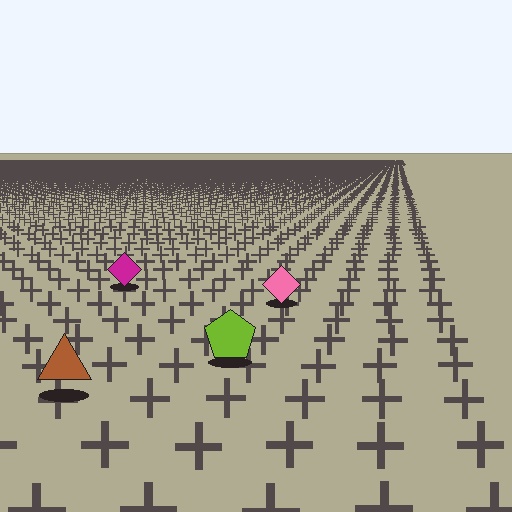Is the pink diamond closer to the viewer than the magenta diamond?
Yes. The pink diamond is closer — you can tell from the texture gradient: the ground texture is coarser near it.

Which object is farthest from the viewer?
The magenta diamond is farthest from the viewer. It appears smaller and the ground texture around it is denser.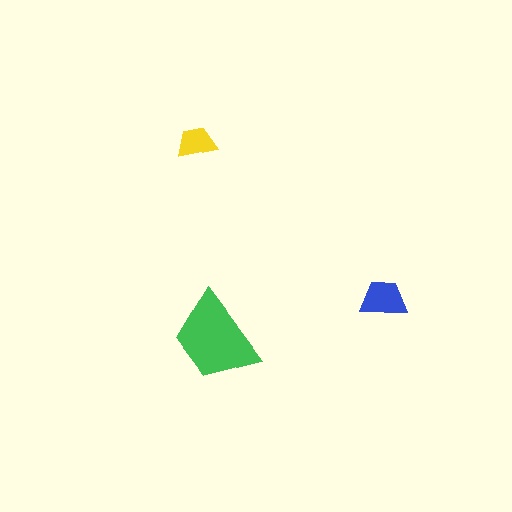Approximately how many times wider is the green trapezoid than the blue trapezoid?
About 2 times wider.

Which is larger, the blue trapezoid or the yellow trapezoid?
The blue one.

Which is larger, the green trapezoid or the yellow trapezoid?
The green one.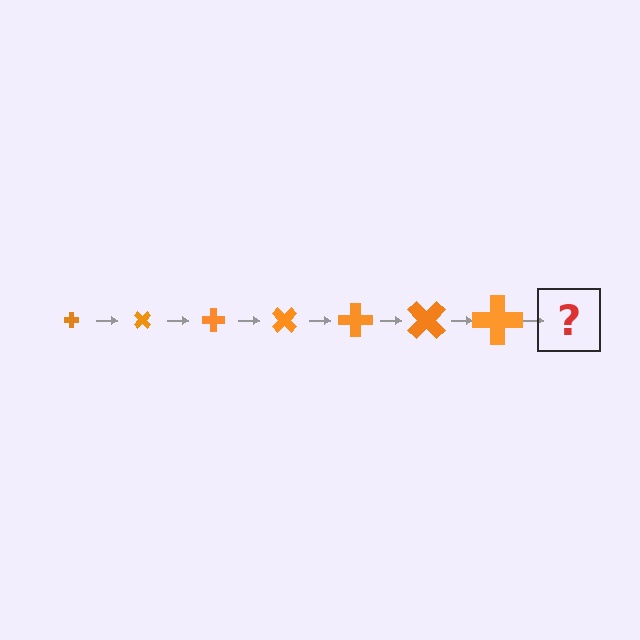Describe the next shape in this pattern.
It should be a cross, larger than the previous one and rotated 315 degrees from the start.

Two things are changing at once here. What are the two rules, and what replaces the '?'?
The two rules are that the cross grows larger each step and it rotates 45 degrees each step. The '?' should be a cross, larger than the previous one and rotated 315 degrees from the start.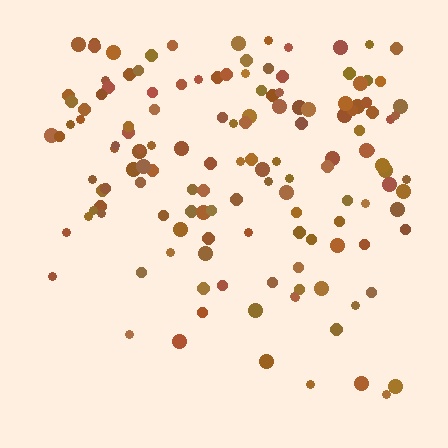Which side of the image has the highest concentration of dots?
The top.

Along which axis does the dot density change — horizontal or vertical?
Vertical.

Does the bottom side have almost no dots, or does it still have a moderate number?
Still a moderate number, just noticeably fewer than the top.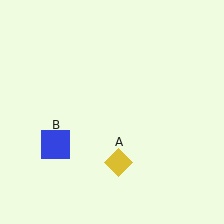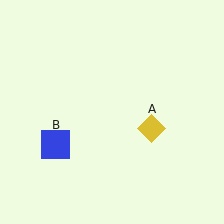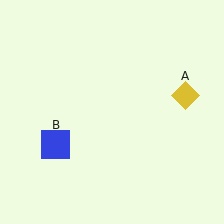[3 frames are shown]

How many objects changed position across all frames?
1 object changed position: yellow diamond (object A).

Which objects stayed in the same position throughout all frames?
Blue square (object B) remained stationary.